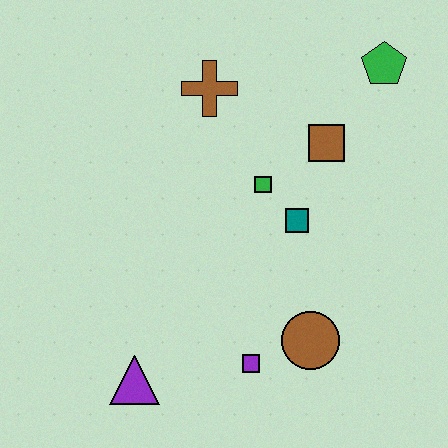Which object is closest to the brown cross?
The green square is closest to the brown cross.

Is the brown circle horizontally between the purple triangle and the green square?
No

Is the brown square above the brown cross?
No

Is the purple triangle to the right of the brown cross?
No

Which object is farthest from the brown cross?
The purple triangle is farthest from the brown cross.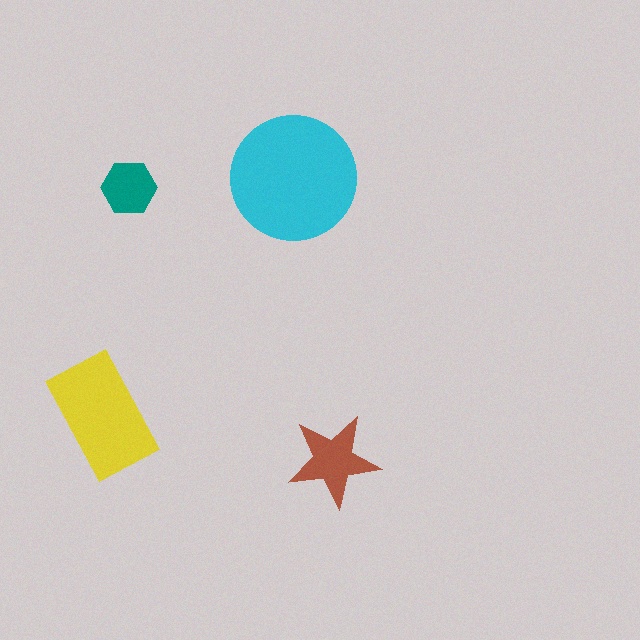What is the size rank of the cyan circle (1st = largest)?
1st.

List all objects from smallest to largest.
The teal hexagon, the brown star, the yellow rectangle, the cyan circle.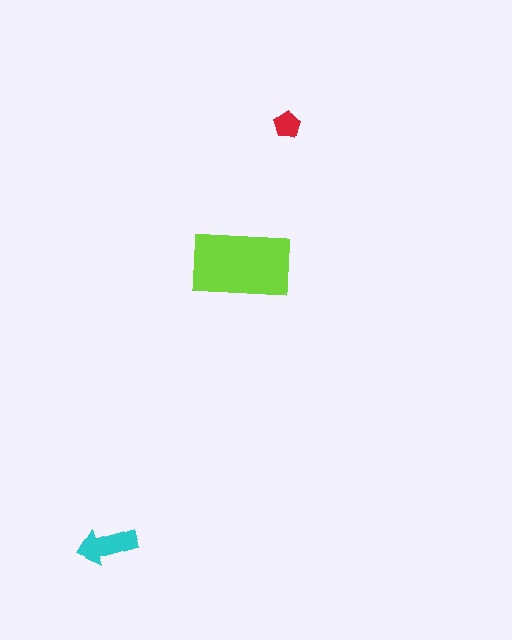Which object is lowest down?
The cyan arrow is bottommost.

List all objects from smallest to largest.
The red pentagon, the cyan arrow, the lime rectangle.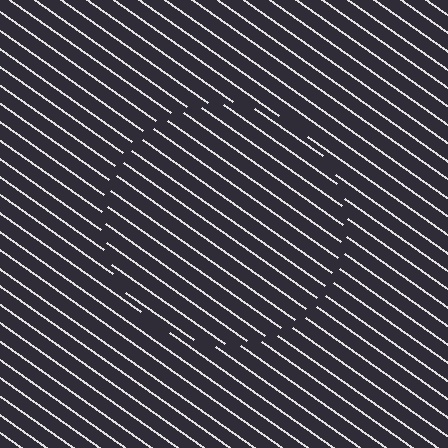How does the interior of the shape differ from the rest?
The interior of the shape contains the same grating, shifted by half a period — the contour is defined by the phase discontinuity where line-ends from the inner and outer gratings abut.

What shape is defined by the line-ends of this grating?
An illusory circle. The interior of the shape contains the same grating, shifted by half a period — the contour is defined by the phase discontinuity where line-ends from the inner and outer gratings abut.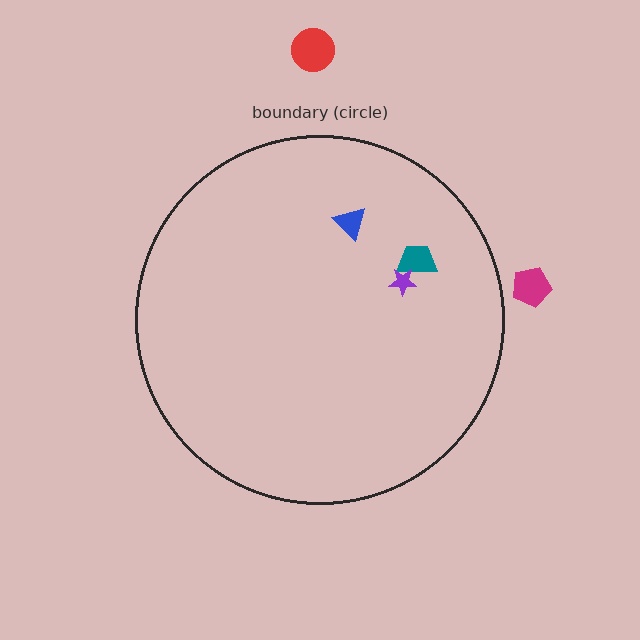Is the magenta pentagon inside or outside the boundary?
Outside.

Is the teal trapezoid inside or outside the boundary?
Inside.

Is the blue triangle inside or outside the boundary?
Inside.